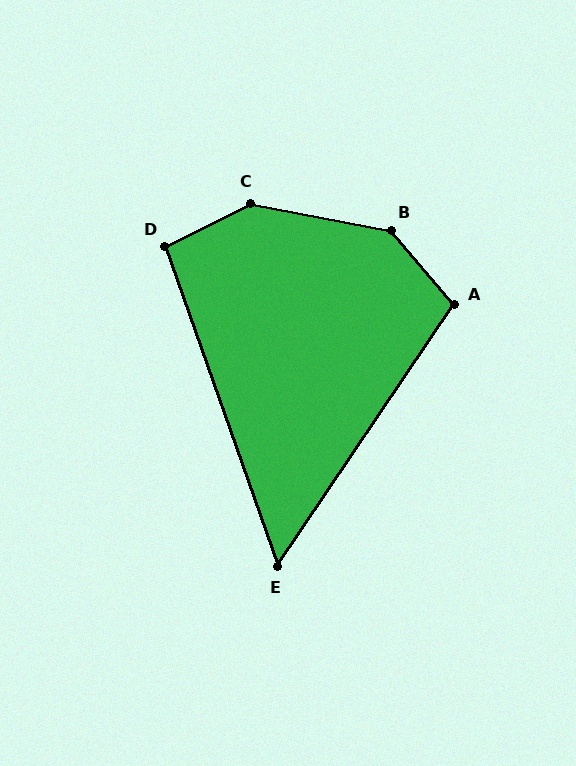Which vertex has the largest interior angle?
C, at approximately 142 degrees.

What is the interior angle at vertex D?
Approximately 98 degrees (obtuse).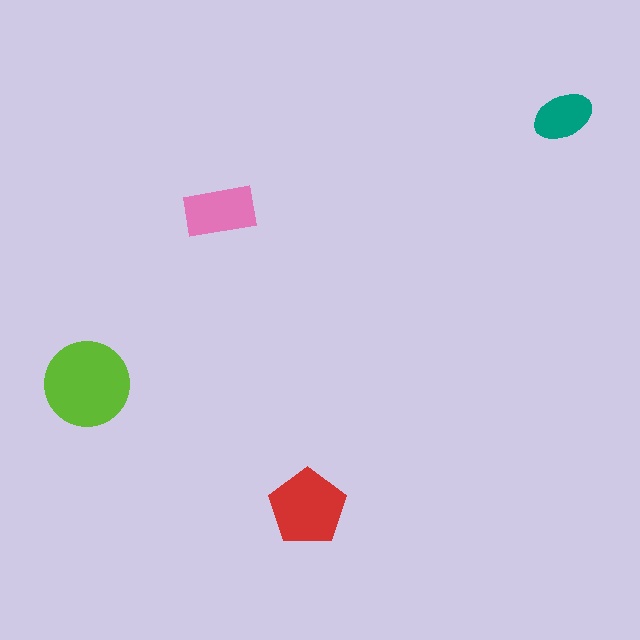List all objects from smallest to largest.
The teal ellipse, the pink rectangle, the red pentagon, the lime circle.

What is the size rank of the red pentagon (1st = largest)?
2nd.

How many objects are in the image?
There are 4 objects in the image.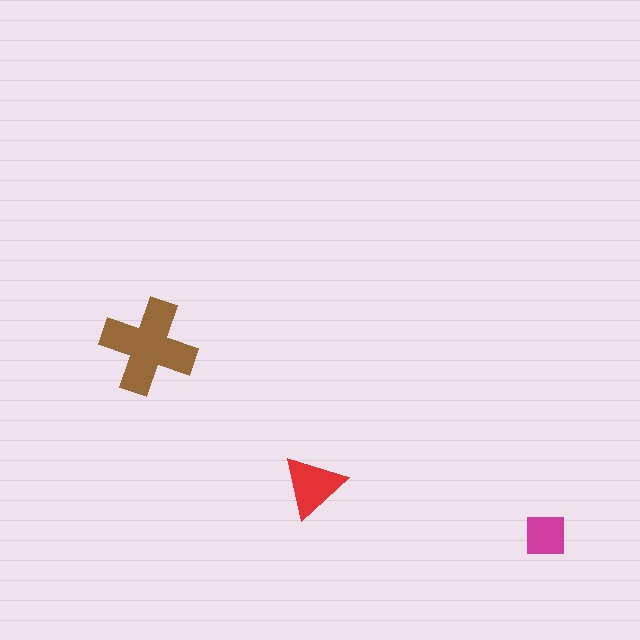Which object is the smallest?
The magenta square.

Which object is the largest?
The brown cross.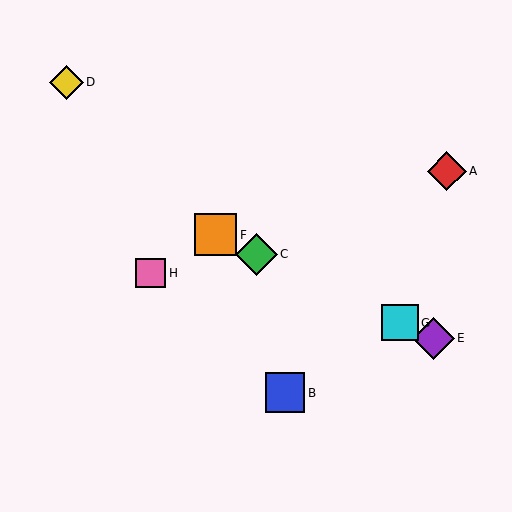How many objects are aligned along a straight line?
4 objects (C, E, F, G) are aligned along a straight line.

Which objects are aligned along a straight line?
Objects C, E, F, G are aligned along a straight line.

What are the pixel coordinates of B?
Object B is at (285, 393).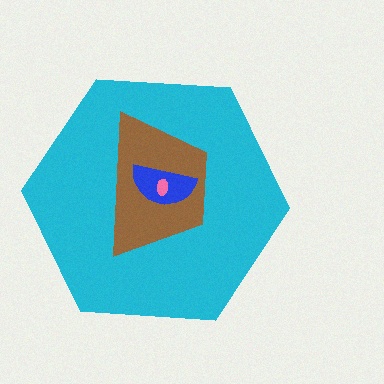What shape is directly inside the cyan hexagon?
The brown trapezoid.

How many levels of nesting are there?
4.